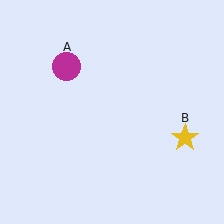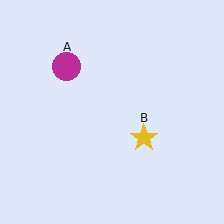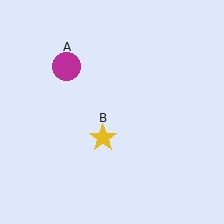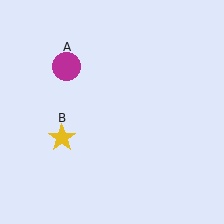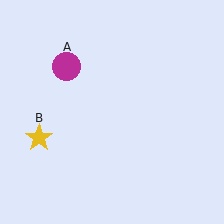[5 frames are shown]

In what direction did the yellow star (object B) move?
The yellow star (object B) moved left.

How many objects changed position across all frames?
1 object changed position: yellow star (object B).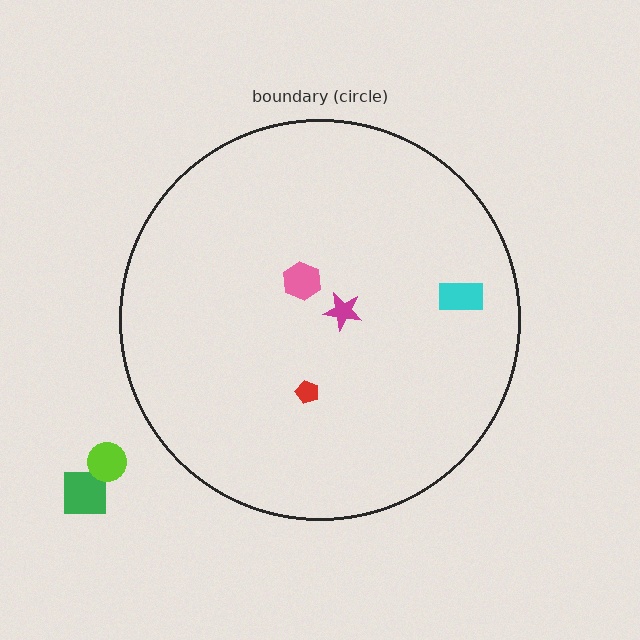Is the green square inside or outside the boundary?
Outside.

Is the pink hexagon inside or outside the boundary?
Inside.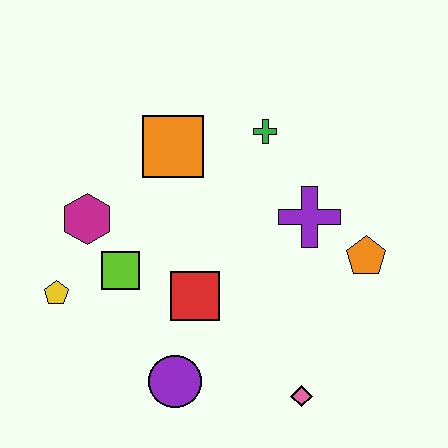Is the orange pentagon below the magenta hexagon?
Yes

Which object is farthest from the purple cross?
The yellow pentagon is farthest from the purple cross.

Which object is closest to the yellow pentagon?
The lime square is closest to the yellow pentagon.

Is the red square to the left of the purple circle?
No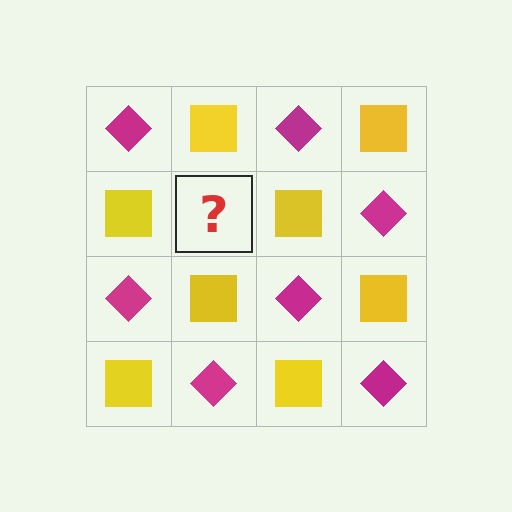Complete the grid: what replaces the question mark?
The question mark should be replaced with a magenta diamond.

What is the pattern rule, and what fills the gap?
The rule is that it alternates magenta diamond and yellow square in a checkerboard pattern. The gap should be filled with a magenta diamond.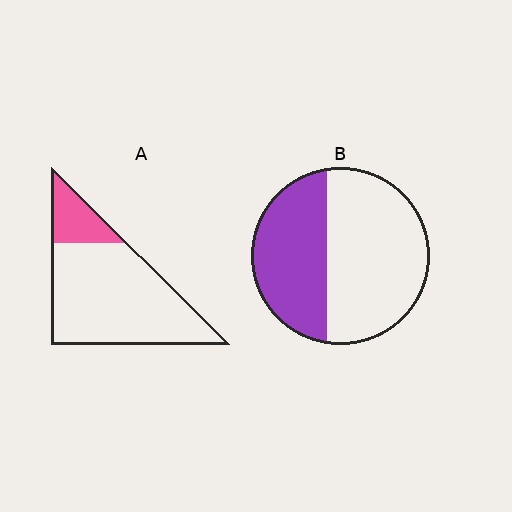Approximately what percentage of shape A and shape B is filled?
A is approximately 20% and B is approximately 40%.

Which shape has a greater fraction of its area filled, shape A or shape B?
Shape B.